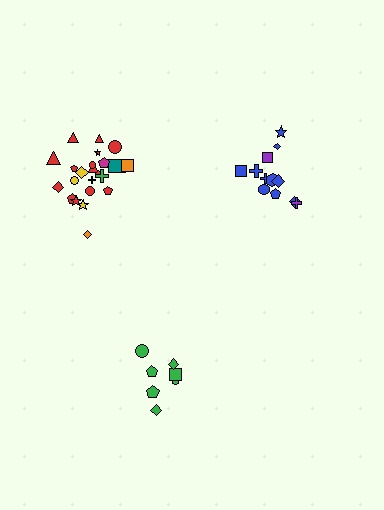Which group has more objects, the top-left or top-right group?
The top-left group.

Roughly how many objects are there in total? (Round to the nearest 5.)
Roughly 45 objects in total.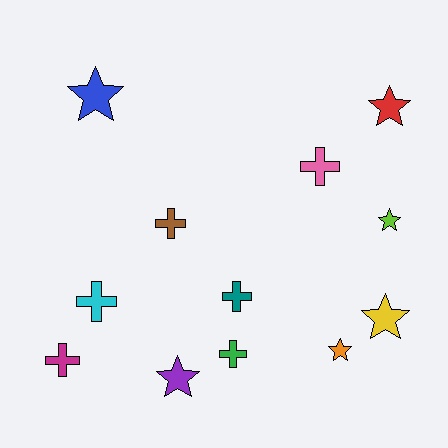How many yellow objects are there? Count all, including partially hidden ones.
There is 1 yellow object.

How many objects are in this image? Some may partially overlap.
There are 12 objects.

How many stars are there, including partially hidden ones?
There are 6 stars.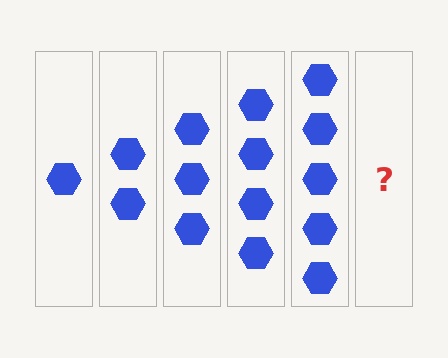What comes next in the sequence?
The next element should be 6 hexagons.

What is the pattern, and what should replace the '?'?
The pattern is that each step adds one more hexagon. The '?' should be 6 hexagons.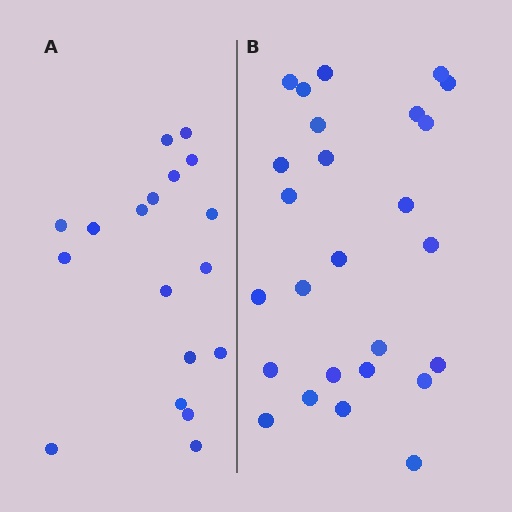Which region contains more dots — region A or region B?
Region B (the right region) has more dots.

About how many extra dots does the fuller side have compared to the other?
Region B has roughly 8 or so more dots than region A.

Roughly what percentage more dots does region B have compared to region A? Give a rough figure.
About 45% more.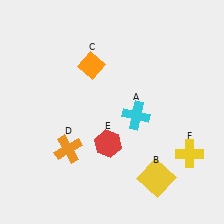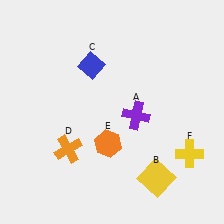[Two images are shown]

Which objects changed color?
A changed from cyan to purple. C changed from orange to blue. E changed from red to orange.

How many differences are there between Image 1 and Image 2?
There are 3 differences between the two images.